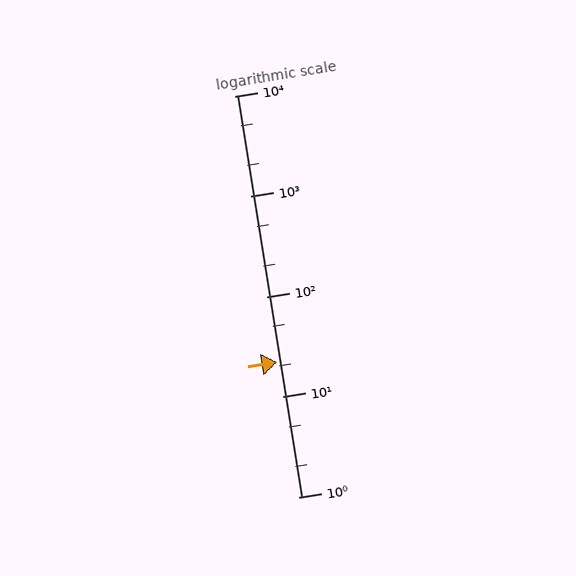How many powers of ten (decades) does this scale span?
The scale spans 4 decades, from 1 to 10000.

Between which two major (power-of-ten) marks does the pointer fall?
The pointer is between 10 and 100.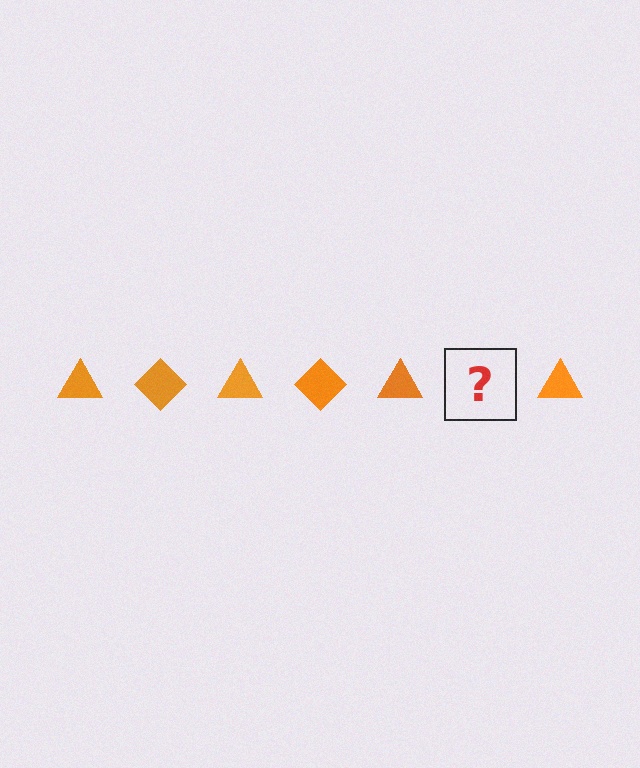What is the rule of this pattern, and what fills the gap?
The rule is that the pattern cycles through triangle, diamond shapes in orange. The gap should be filled with an orange diamond.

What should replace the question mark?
The question mark should be replaced with an orange diamond.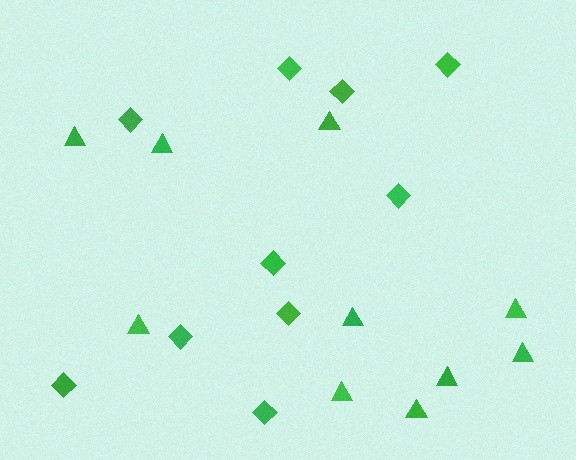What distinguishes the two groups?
There are 2 groups: one group of diamonds (10) and one group of triangles (10).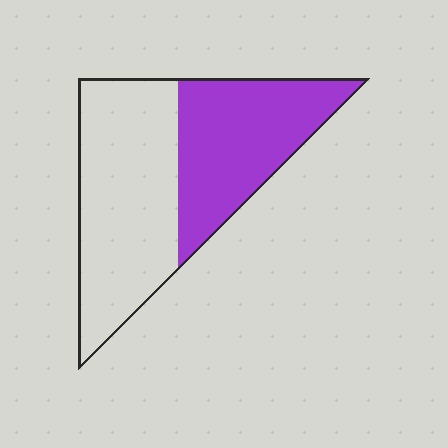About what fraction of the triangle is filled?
About two fifths (2/5).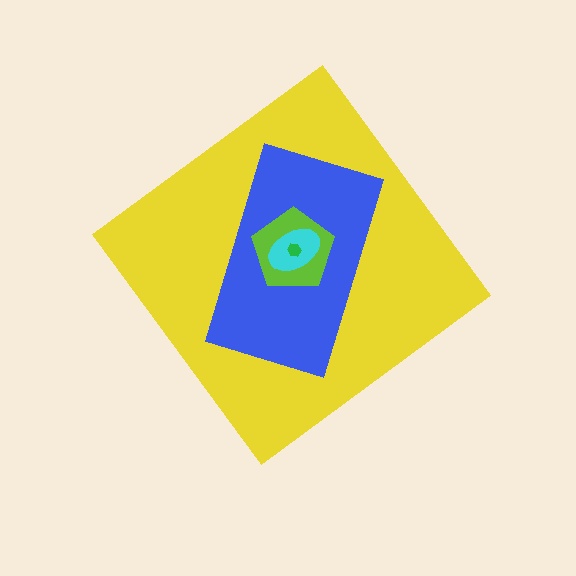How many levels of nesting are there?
5.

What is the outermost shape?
The yellow diamond.